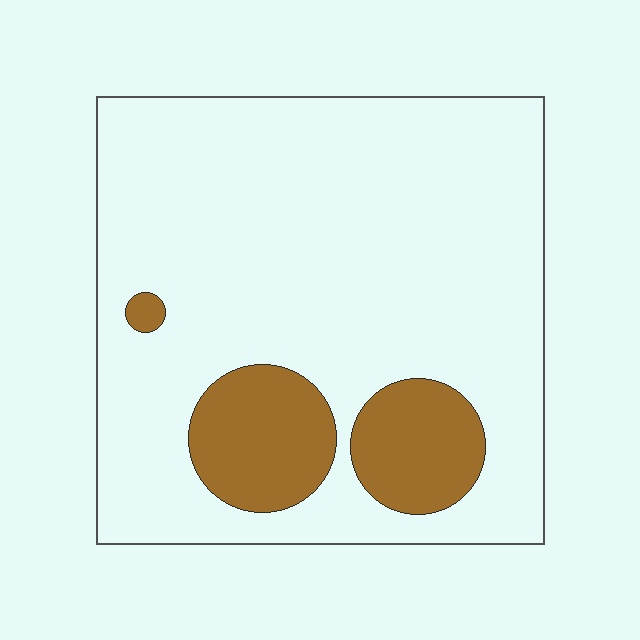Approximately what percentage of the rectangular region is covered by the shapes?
Approximately 15%.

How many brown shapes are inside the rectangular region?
3.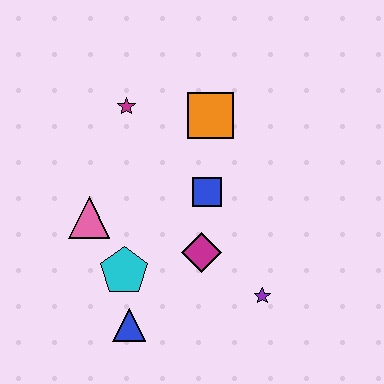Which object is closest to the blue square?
The magenta diamond is closest to the blue square.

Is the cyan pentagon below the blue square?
Yes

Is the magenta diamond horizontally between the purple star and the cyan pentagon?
Yes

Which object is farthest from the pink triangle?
The purple star is farthest from the pink triangle.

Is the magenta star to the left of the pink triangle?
No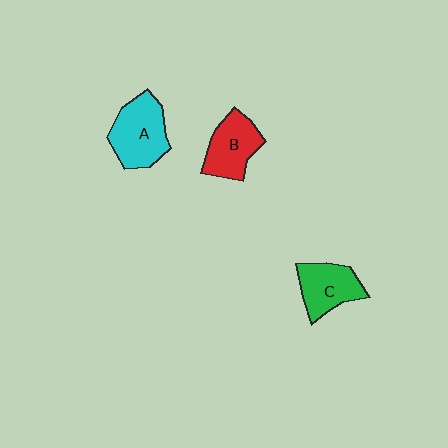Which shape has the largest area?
Shape A (cyan).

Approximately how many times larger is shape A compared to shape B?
Approximately 1.2 times.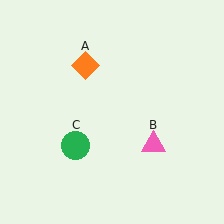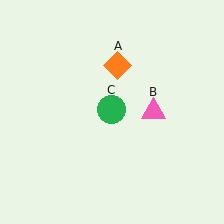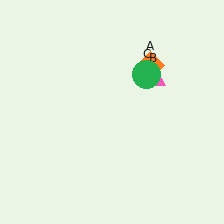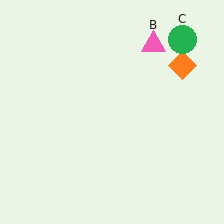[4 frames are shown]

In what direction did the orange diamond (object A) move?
The orange diamond (object A) moved right.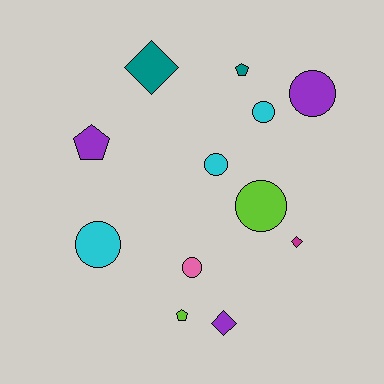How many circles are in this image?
There are 6 circles.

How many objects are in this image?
There are 12 objects.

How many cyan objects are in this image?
There are 3 cyan objects.